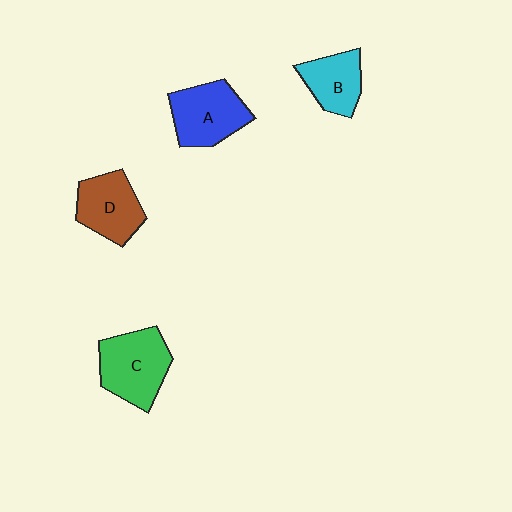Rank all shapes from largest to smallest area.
From largest to smallest: C (green), A (blue), D (brown), B (cyan).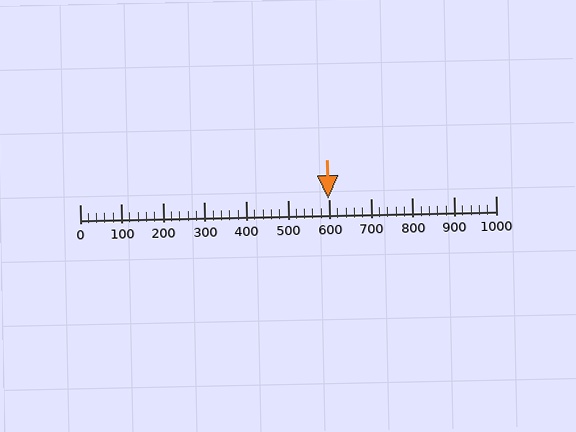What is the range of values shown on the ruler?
The ruler shows values from 0 to 1000.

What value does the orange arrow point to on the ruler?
The orange arrow points to approximately 596.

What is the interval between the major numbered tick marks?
The major tick marks are spaced 100 units apart.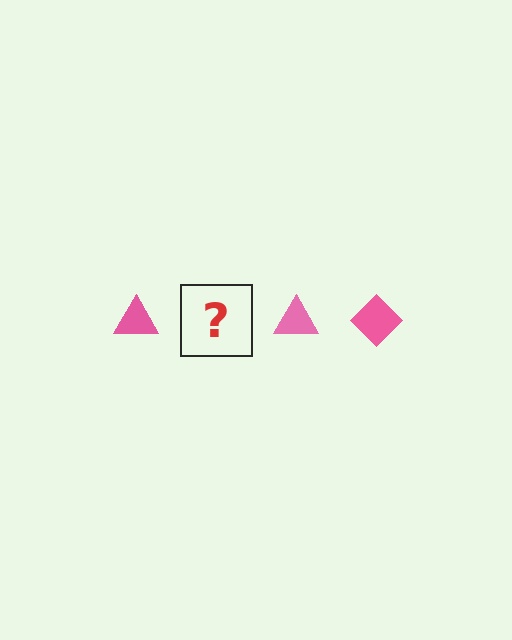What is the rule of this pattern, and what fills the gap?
The rule is that the pattern cycles through triangle, diamond shapes in pink. The gap should be filled with a pink diamond.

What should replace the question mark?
The question mark should be replaced with a pink diamond.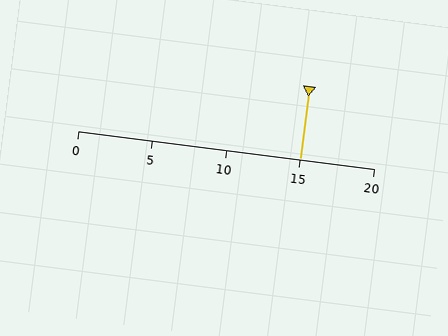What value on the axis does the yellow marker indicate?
The marker indicates approximately 15.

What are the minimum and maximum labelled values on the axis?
The axis runs from 0 to 20.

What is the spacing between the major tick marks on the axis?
The major ticks are spaced 5 apart.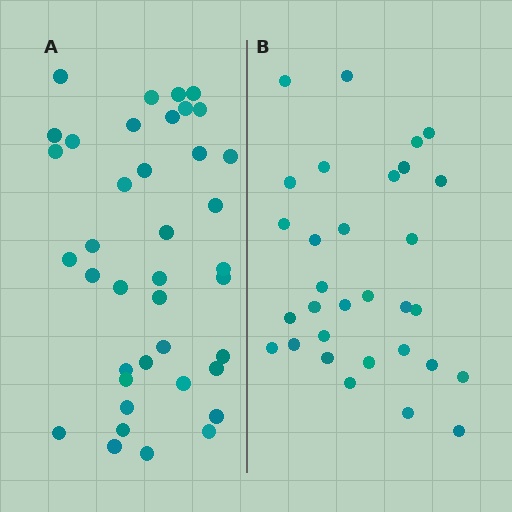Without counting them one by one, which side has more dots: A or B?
Region A (the left region) has more dots.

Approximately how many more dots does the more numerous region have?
Region A has roughly 8 or so more dots than region B.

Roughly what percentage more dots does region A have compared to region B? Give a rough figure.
About 25% more.